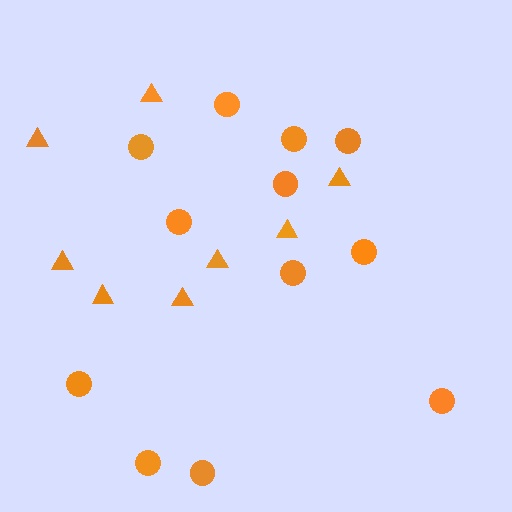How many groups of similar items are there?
There are 2 groups: one group of circles (12) and one group of triangles (8).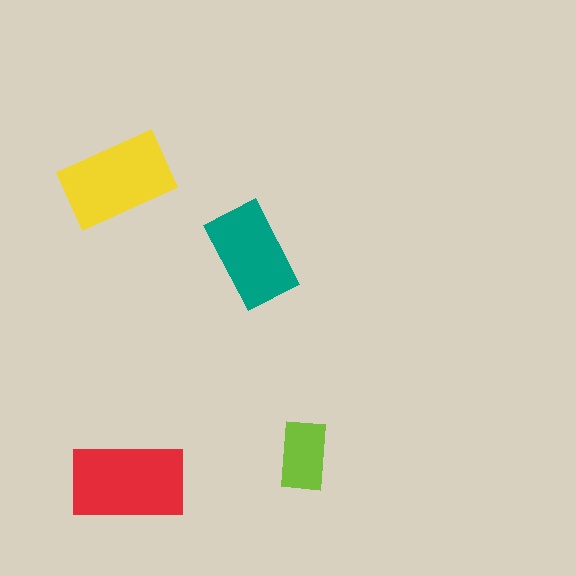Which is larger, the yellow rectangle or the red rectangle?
The red one.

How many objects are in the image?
There are 4 objects in the image.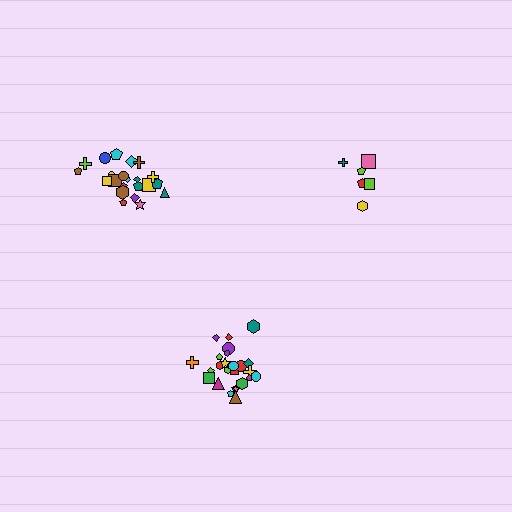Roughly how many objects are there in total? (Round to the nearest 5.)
Roughly 55 objects in total.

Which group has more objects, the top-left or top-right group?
The top-left group.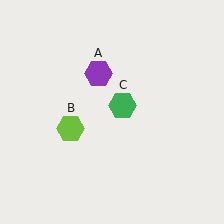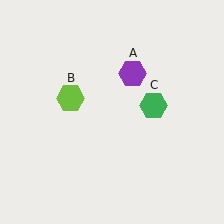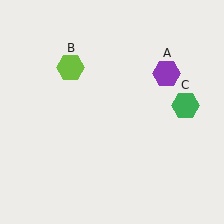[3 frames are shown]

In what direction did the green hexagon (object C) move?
The green hexagon (object C) moved right.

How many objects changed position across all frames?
3 objects changed position: purple hexagon (object A), lime hexagon (object B), green hexagon (object C).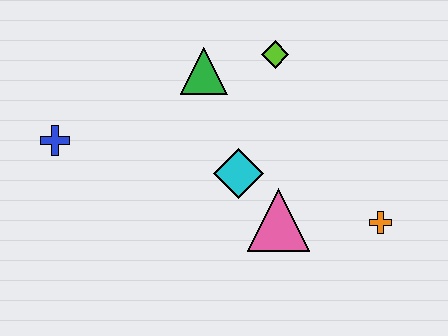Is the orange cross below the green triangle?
Yes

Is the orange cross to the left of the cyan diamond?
No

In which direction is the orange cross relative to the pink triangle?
The orange cross is to the right of the pink triangle.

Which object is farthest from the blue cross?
The orange cross is farthest from the blue cross.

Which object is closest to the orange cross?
The pink triangle is closest to the orange cross.